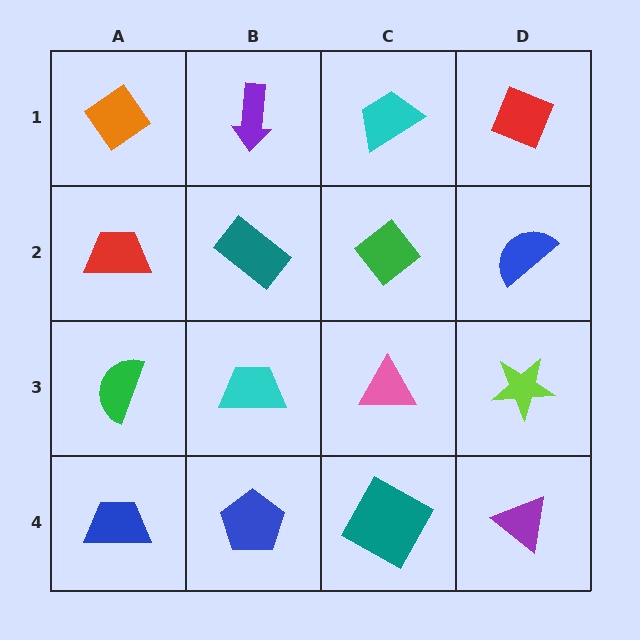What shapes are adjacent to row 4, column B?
A cyan trapezoid (row 3, column B), a blue trapezoid (row 4, column A), a teal square (row 4, column C).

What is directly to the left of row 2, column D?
A green diamond.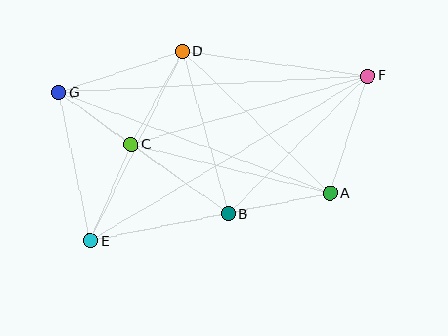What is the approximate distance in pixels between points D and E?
The distance between D and E is approximately 211 pixels.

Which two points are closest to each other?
Points C and G are closest to each other.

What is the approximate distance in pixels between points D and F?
The distance between D and F is approximately 187 pixels.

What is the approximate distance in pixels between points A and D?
The distance between A and D is approximately 205 pixels.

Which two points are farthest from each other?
Points E and F are farthest from each other.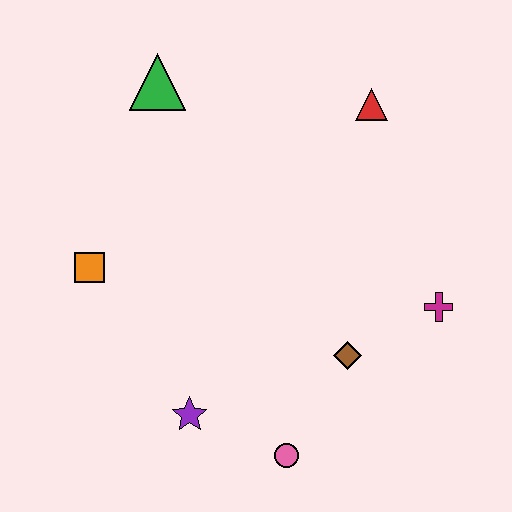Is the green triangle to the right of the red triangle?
No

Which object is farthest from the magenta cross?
The green triangle is farthest from the magenta cross.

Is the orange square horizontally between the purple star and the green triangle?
No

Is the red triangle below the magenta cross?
No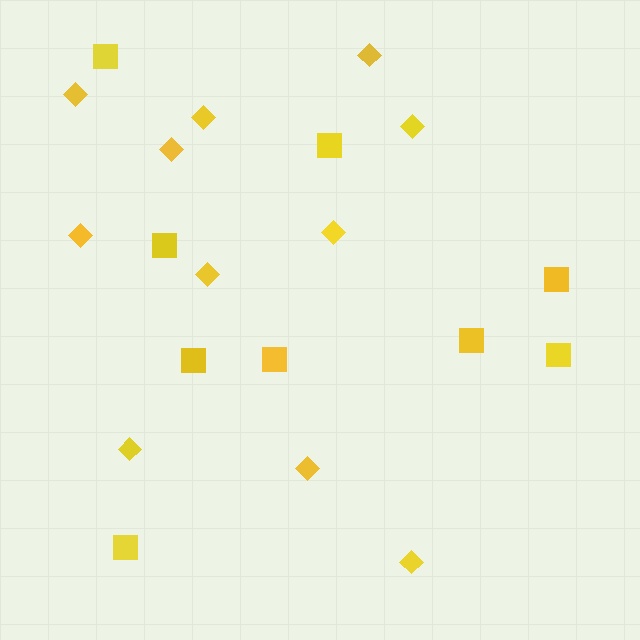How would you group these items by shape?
There are 2 groups: one group of squares (9) and one group of diamonds (11).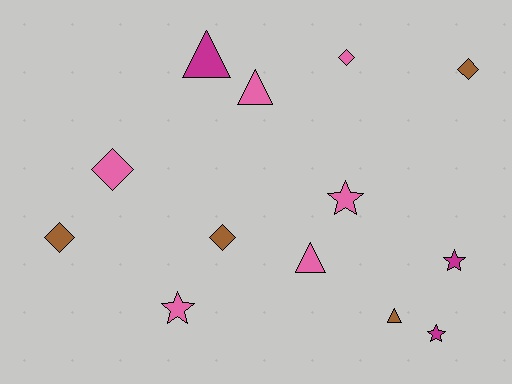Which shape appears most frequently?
Diamond, with 5 objects.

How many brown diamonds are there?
There are 3 brown diamonds.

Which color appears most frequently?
Pink, with 6 objects.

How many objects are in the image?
There are 13 objects.